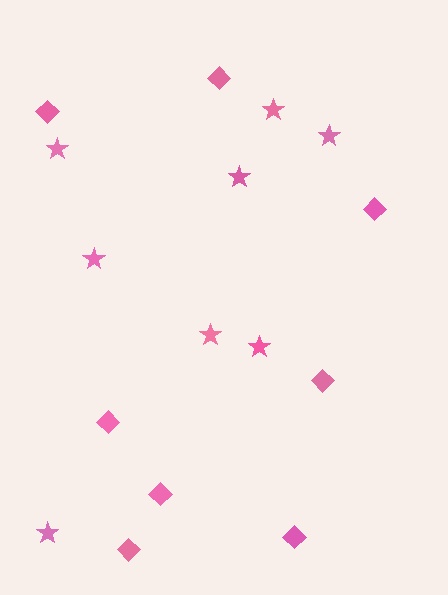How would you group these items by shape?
There are 2 groups: one group of stars (8) and one group of diamonds (8).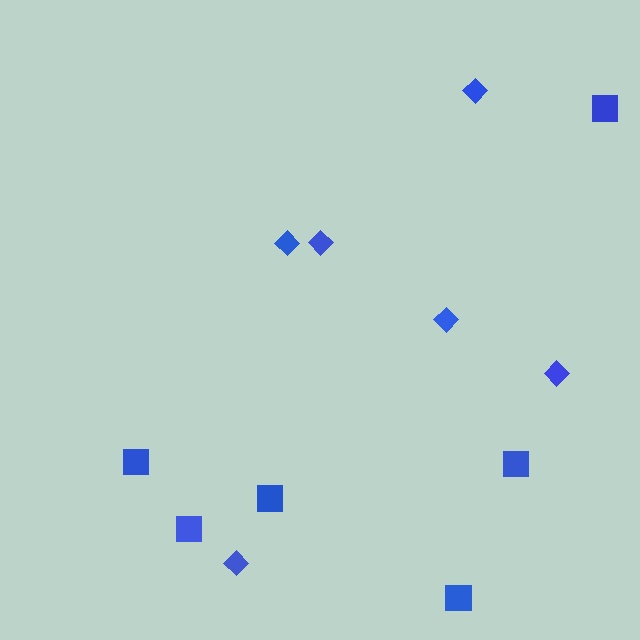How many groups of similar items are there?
There are 2 groups: one group of squares (6) and one group of diamonds (6).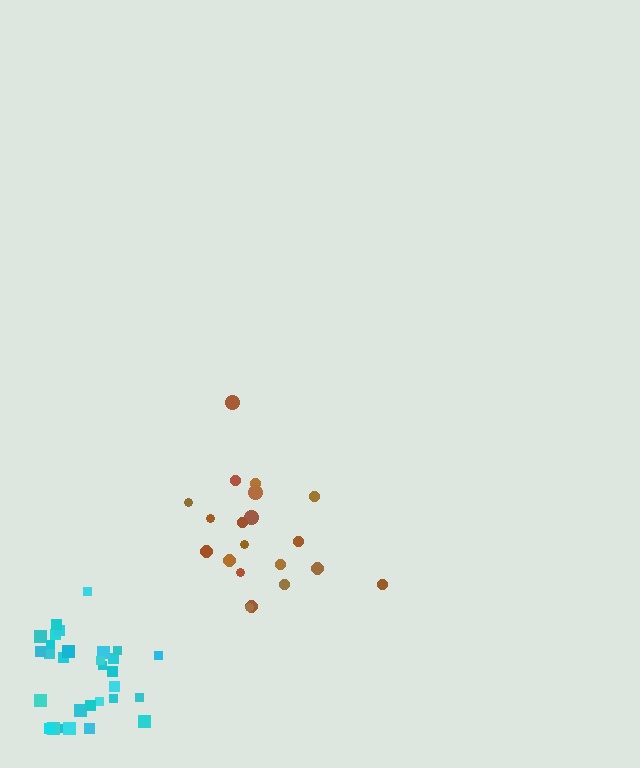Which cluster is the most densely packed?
Cyan.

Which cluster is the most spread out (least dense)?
Brown.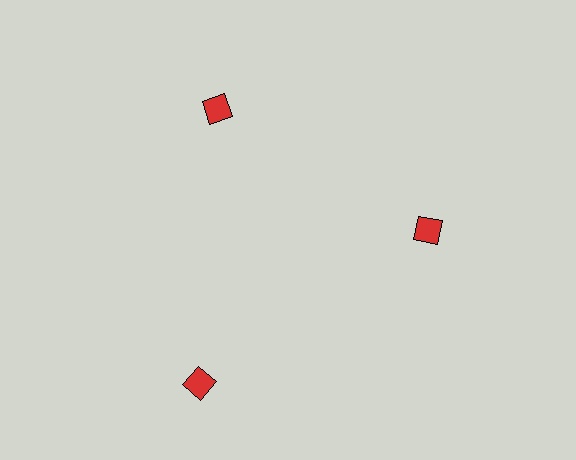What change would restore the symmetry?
The symmetry would be restored by moving it inward, back onto the ring so that all 3 diamonds sit at equal angles and equal distance from the center.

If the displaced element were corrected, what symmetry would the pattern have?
It would have 3-fold rotational symmetry — the pattern would map onto itself every 120 degrees.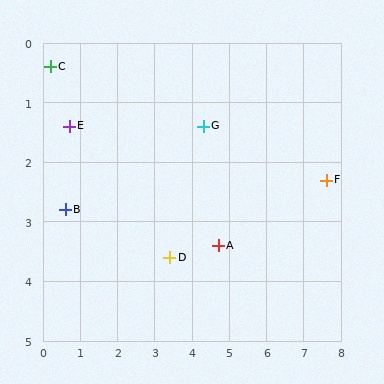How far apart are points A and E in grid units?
Points A and E are about 4.5 grid units apart.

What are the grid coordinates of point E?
Point E is at approximately (0.7, 1.4).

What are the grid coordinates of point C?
Point C is at approximately (0.2, 0.4).